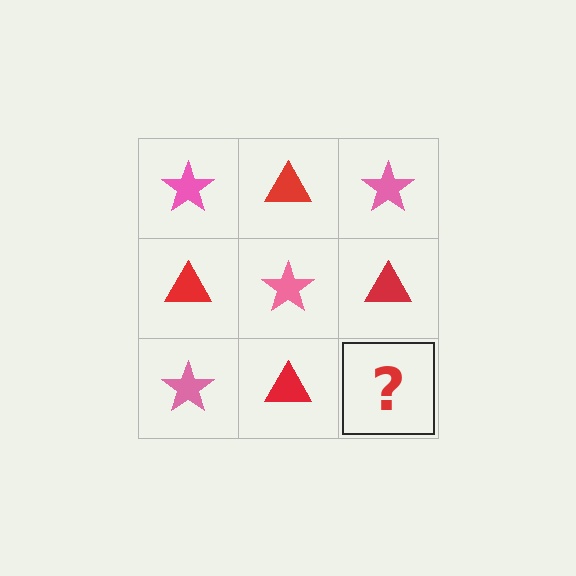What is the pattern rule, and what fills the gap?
The rule is that it alternates pink star and red triangle in a checkerboard pattern. The gap should be filled with a pink star.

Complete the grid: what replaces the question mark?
The question mark should be replaced with a pink star.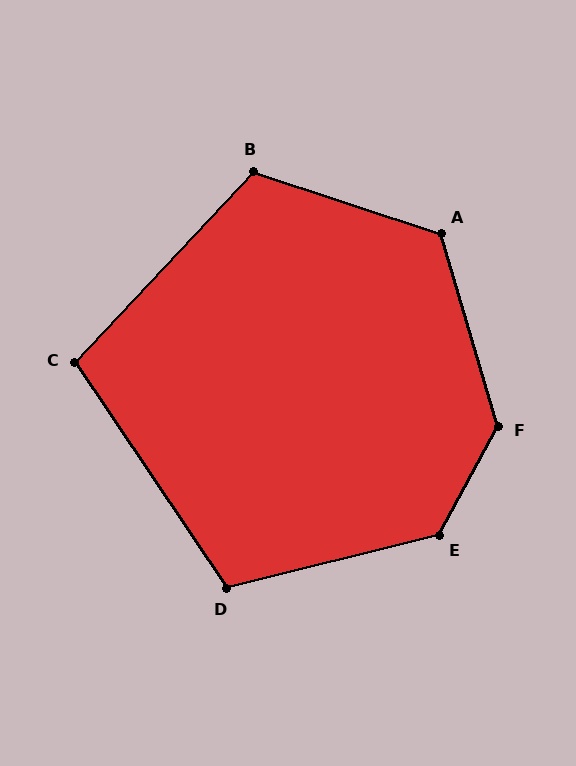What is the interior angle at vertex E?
Approximately 132 degrees (obtuse).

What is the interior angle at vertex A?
Approximately 125 degrees (obtuse).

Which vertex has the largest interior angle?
F, at approximately 135 degrees.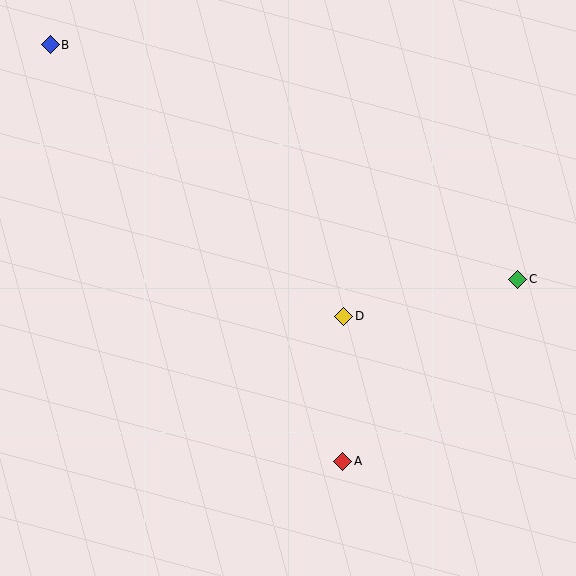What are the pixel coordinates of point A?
Point A is at (343, 461).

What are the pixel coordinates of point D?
Point D is at (344, 316).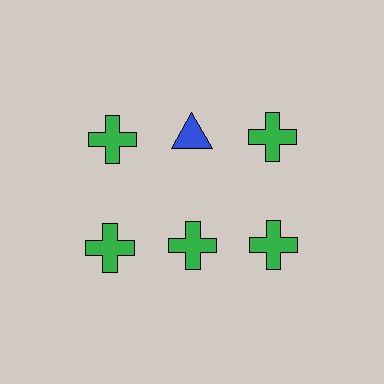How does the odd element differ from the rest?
It differs in both color (blue instead of green) and shape (triangle instead of cross).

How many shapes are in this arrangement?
There are 6 shapes arranged in a grid pattern.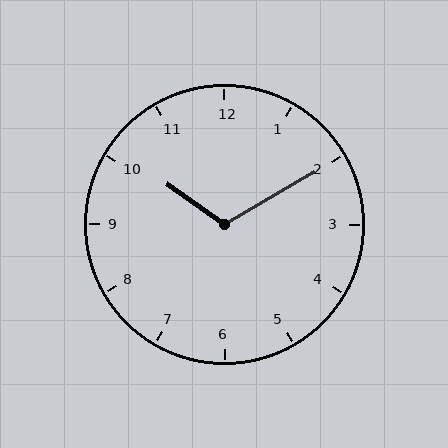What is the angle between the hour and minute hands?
Approximately 115 degrees.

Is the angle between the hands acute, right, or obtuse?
It is obtuse.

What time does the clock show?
10:10.